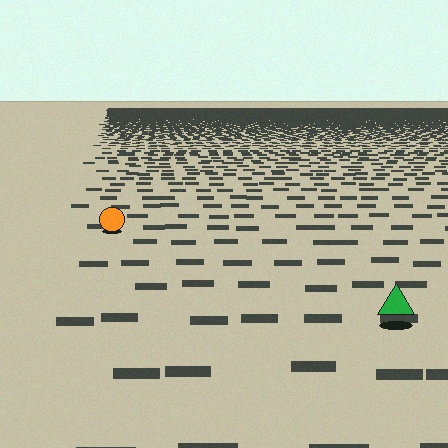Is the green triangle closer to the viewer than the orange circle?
Yes. The green triangle is closer — you can tell from the texture gradient: the ground texture is coarser near it.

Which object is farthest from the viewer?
The orange circle is farthest from the viewer. It appears smaller and the ground texture around it is denser.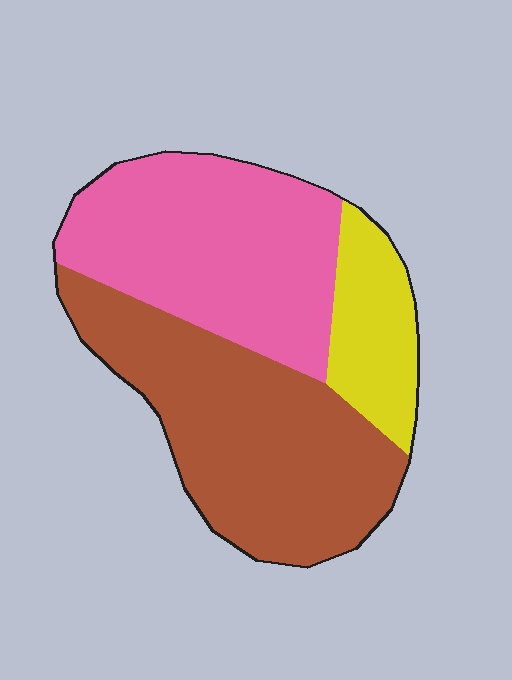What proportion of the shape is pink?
Pink takes up between a quarter and a half of the shape.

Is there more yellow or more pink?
Pink.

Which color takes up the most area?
Brown, at roughly 45%.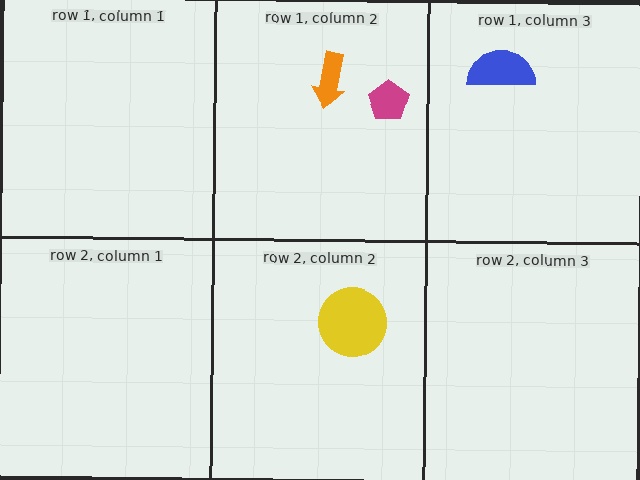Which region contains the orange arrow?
The row 1, column 2 region.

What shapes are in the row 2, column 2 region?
The yellow circle.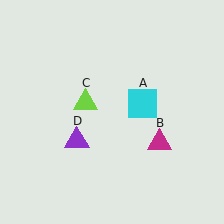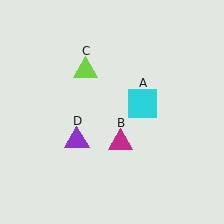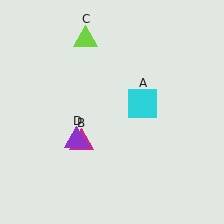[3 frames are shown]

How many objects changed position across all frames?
2 objects changed position: magenta triangle (object B), lime triangle (object C).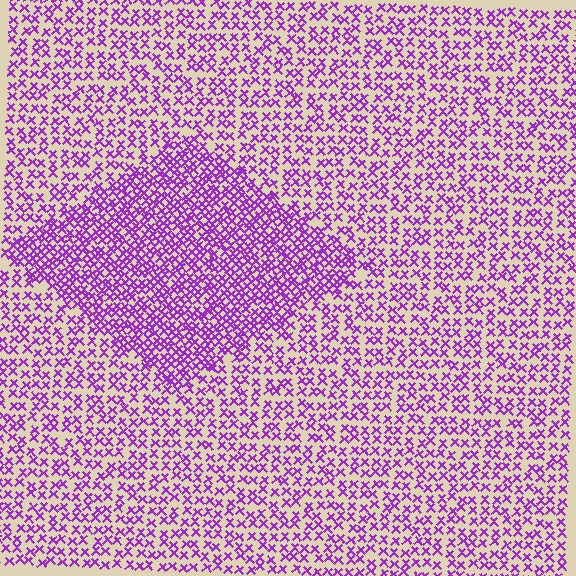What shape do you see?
I see a diamond.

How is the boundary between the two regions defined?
The boundary is defined by a change in element density (approximately 1.9x ratio). All elements are the same color, size, and shape.